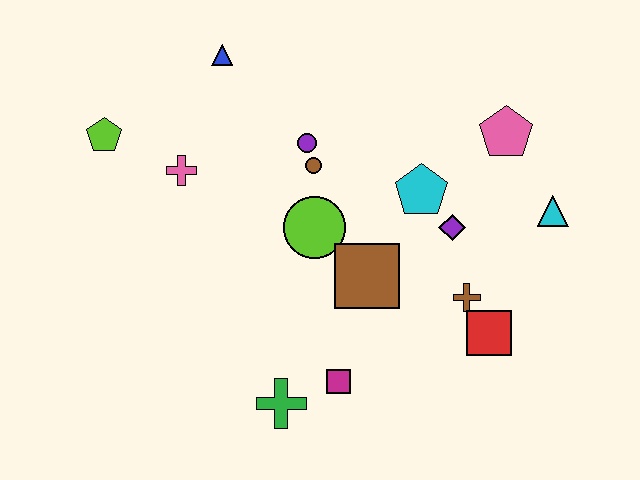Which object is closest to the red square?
The brown cross is closest to the red square.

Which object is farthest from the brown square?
The lime pentagon is farthest from the brown square.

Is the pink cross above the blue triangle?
No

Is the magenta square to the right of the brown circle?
Yes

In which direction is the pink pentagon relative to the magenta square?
The pink pentagon is above the magenta square.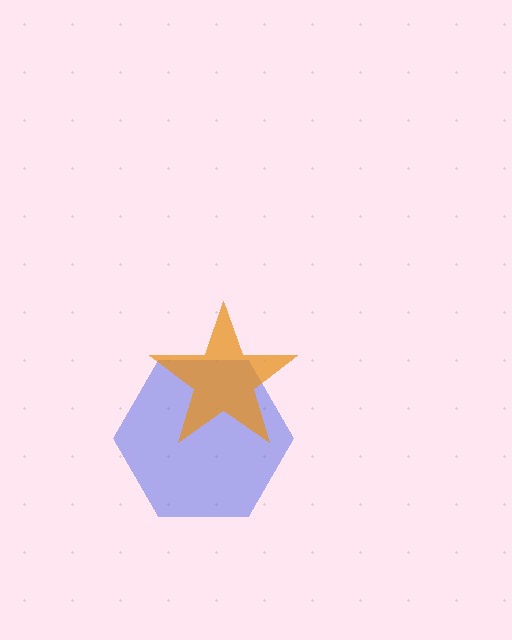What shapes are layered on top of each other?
The layered shapes are: a blue hexagon, an orange star.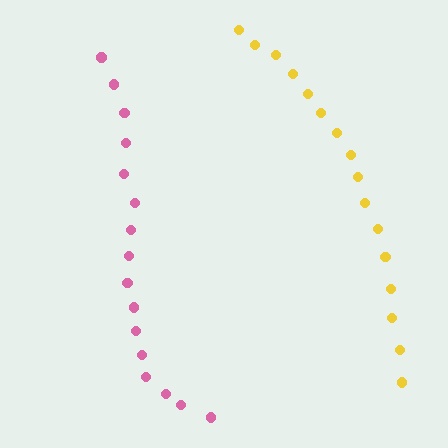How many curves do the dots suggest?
There are 2 distinct paths.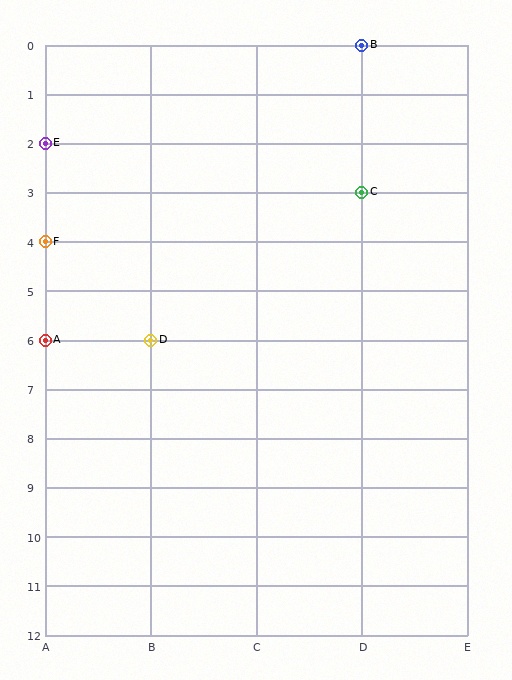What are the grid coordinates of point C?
Point C is at grid coordinates (D, 3).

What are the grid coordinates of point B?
Point B is at grid coordinates (D, 0).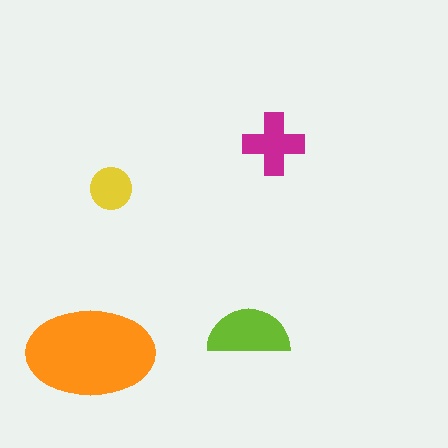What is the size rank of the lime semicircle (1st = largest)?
2nd.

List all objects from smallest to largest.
The yellow circle, the magenta cross, the lime semicircle, the orange ellipse.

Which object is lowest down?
The orange ellipse is bottommost.